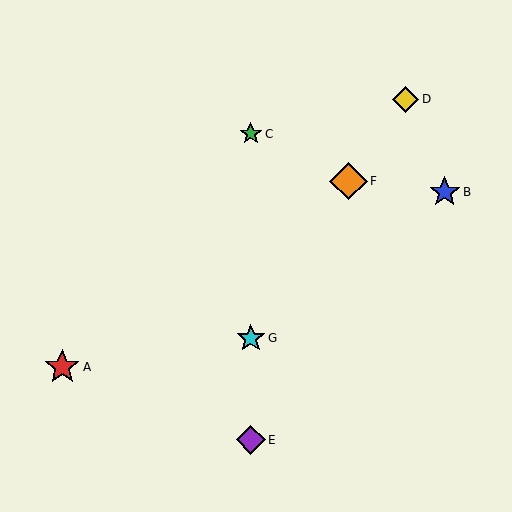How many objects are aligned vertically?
3 objects (C, E, G) are aligned vertically.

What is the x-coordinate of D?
Object D is at x≈406.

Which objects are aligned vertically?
Objects C, E, G are aligned vertically.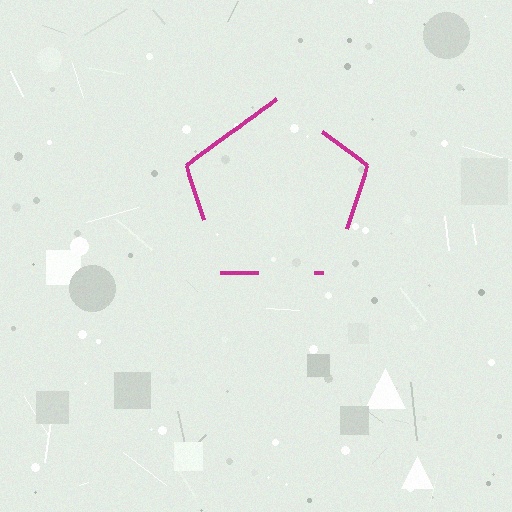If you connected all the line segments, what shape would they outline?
They would outline a pentagon.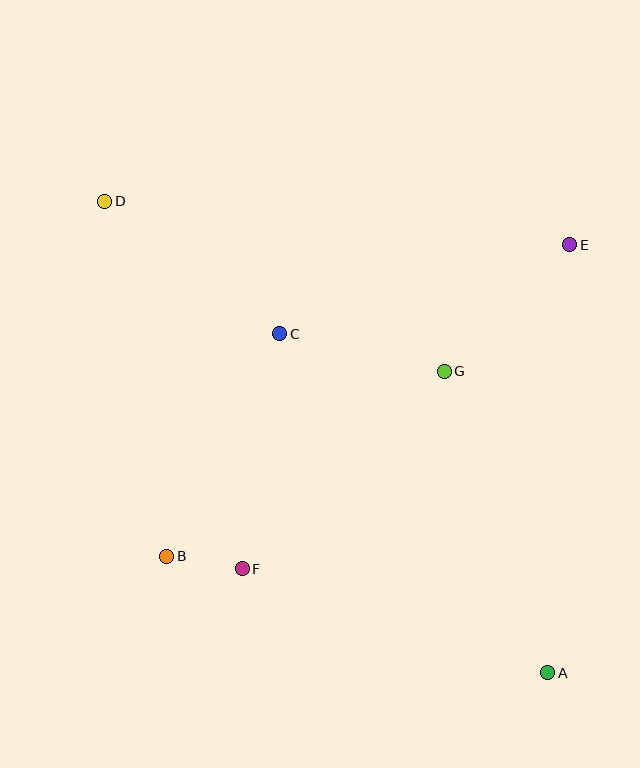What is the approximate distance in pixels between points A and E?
The distance between A and E is approximately 429 pixels.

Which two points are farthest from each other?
Points A and D are farthest from each other.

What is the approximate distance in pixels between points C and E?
The distance between C and E is approximately 304 pixels.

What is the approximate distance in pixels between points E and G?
The distance between E and G is approximately 178 pixels.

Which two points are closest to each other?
Points B and F are closest to each other.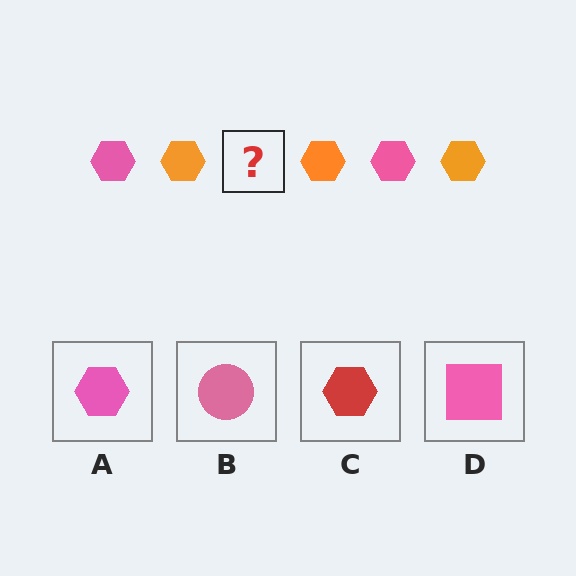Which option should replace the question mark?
Option A.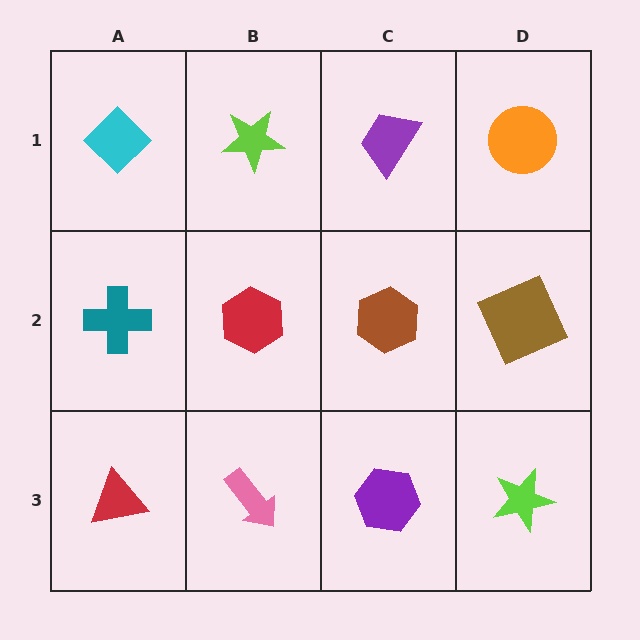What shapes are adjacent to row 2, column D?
An orange circle (row 1, column D), a lime star (row 3, column D), a brown hexagon (row 2, column C).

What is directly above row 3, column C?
A brown hexagon.